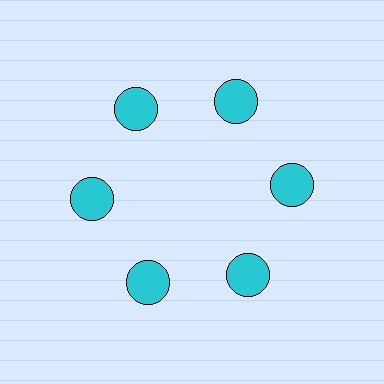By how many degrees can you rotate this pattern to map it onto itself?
The pattern maps onto itself every 60 degrees of rotation.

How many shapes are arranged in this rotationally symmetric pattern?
There are 6 shapes, arranged in 6 groups of 1.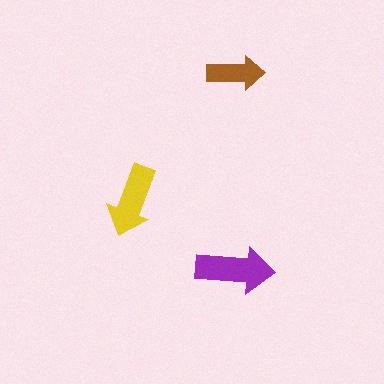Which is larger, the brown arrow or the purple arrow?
The purple one.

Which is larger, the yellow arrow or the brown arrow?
The yellow one.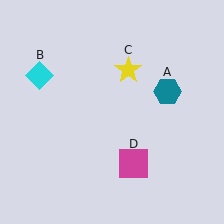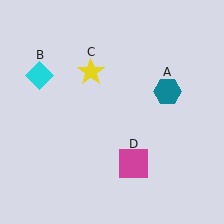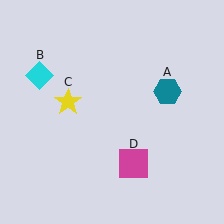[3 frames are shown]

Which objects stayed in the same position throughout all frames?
Teal hexagon (object A) and cyan diamond (object B) and magenta square (object D) remained stationary.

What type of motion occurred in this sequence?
The yellow star (object C) rotated counterclockwise around the center of the scene.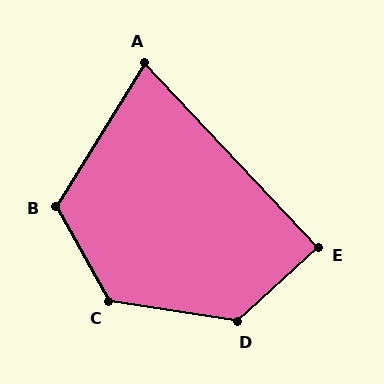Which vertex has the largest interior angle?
C, at approximately 128 degrees.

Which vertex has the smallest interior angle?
A, at approximately 75 degrees.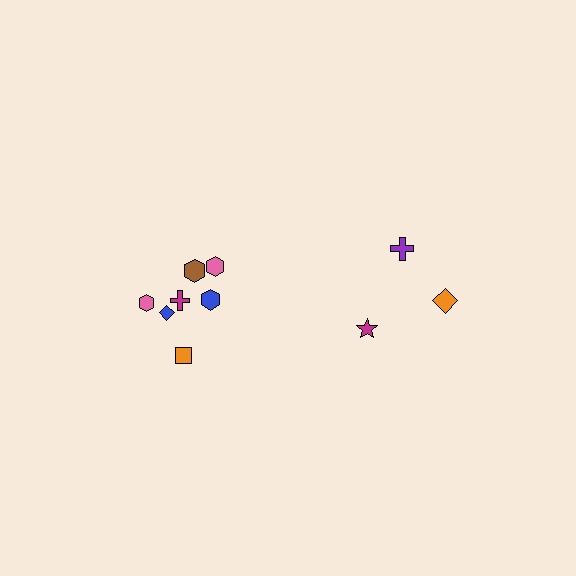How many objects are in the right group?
There are 3 objects.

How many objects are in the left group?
There are 7 objects.